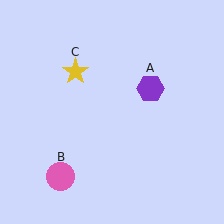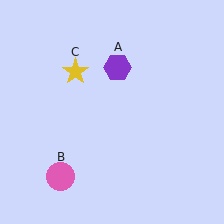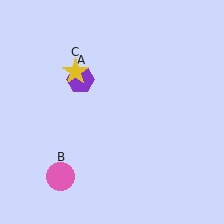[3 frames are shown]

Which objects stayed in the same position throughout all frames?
Pink circle (object B) and yellow star (object C) remained stationary.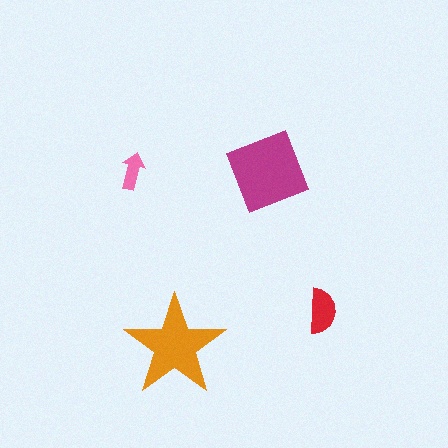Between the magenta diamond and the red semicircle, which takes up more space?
The magenta diamond.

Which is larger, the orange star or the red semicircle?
The orange star.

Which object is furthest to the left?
The pink arrow is leftmost.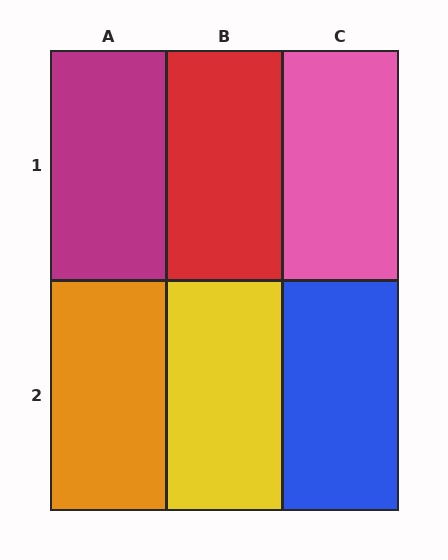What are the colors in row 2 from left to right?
Orange, yellow, blue.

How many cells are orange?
1 cell is orange.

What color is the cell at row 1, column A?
Magenta.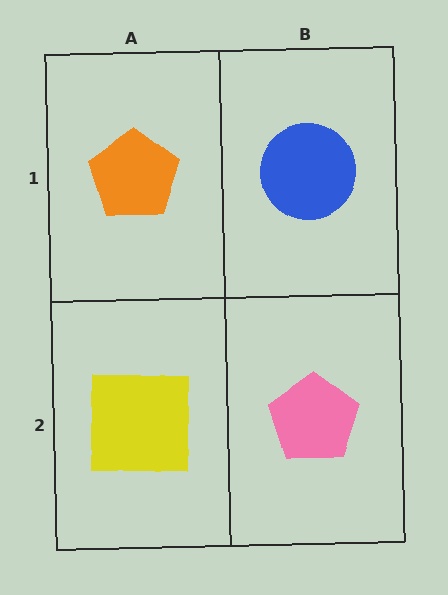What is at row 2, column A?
A yellow square.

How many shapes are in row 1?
2 shapes.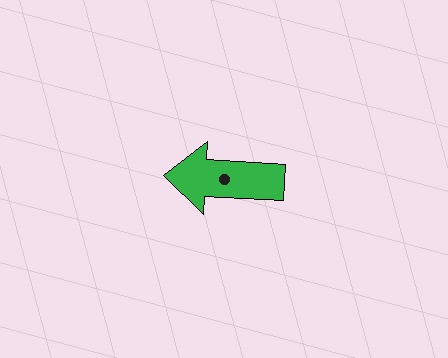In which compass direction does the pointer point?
West.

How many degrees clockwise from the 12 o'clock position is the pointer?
Approximately 273 degrees.